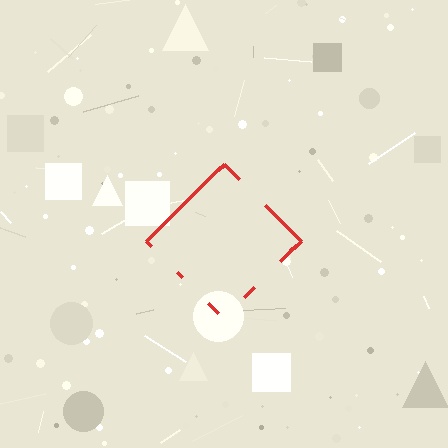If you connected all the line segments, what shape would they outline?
They would outline a diamond.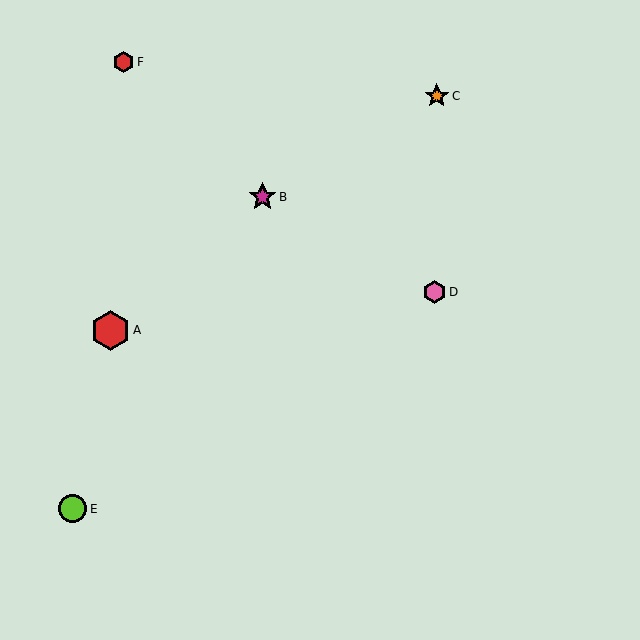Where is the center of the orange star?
The center of the orange star is at (437, 96).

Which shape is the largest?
The red hexagon (labeled A) is the largest.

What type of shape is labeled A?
Shape A is a red hexagon.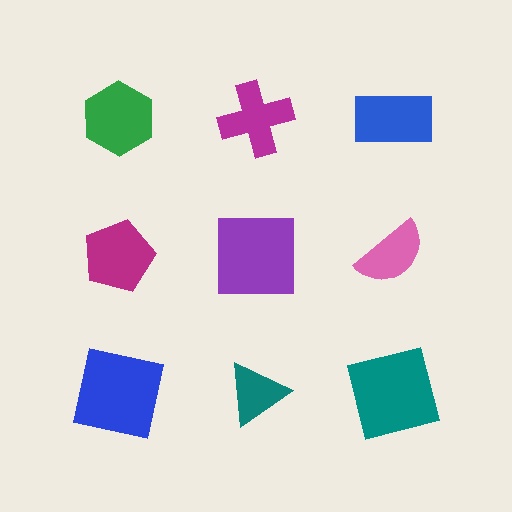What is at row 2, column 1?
A magenta pentagon.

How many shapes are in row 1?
3 shapes.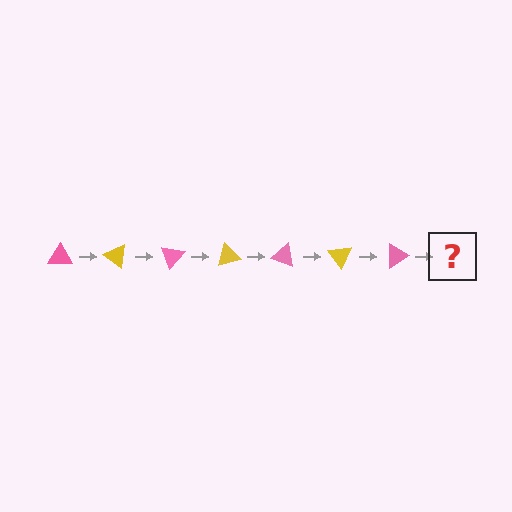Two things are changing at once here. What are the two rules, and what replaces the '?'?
The two rules are that it rotates 35 degrees each step and the color cycles through pink and yellow. The '?' should be a yellow triangle, rotated 245 degrees from the start.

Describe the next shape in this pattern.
It should be a yellow triangle, rotated 245 degrees from the start.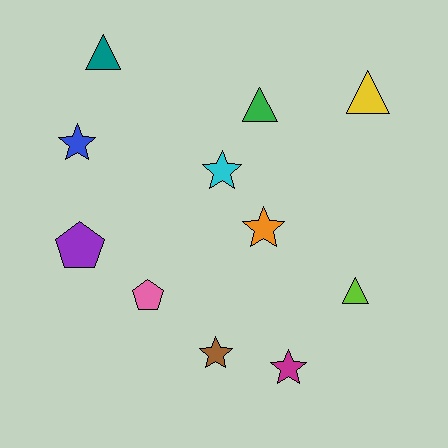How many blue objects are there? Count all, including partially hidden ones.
There is 1 blue object.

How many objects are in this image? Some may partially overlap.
There are 11 objects.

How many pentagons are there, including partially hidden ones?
There are 2 pentagons.